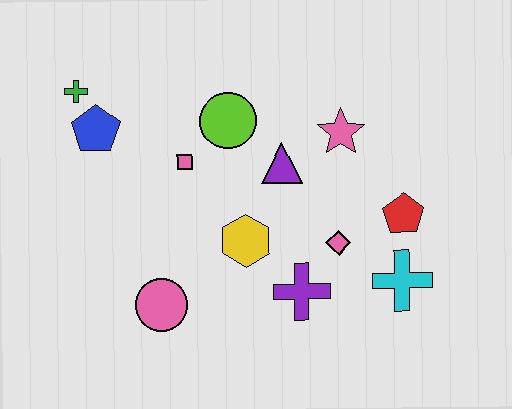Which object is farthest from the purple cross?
The green cross is farthest from the purple cross.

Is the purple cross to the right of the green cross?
Yes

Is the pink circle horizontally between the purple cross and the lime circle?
No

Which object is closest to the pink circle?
The yellow hexagon is closest to the pink circle.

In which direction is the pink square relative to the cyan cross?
The pink square is to the left of the cyan cross.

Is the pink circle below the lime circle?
Yes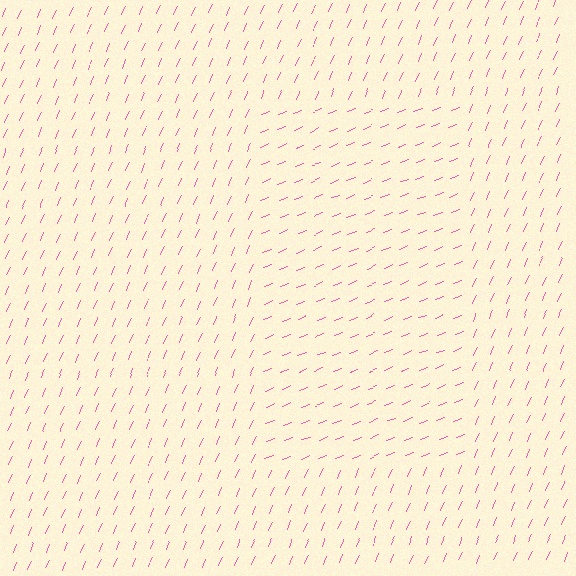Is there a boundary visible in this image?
Yes, there is a texture boundary formed by a change in line orientation.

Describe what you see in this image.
The image is filled with small pink line segments. A rectangle region in the image has lines oriented differently from the surrounding lines, creating a visible texture boundary.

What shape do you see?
I see a rectangle.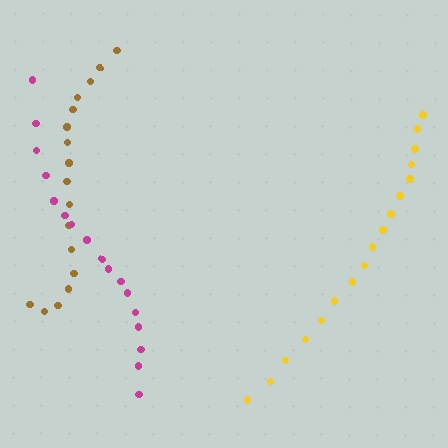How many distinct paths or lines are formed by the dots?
There are 3 distinct paths.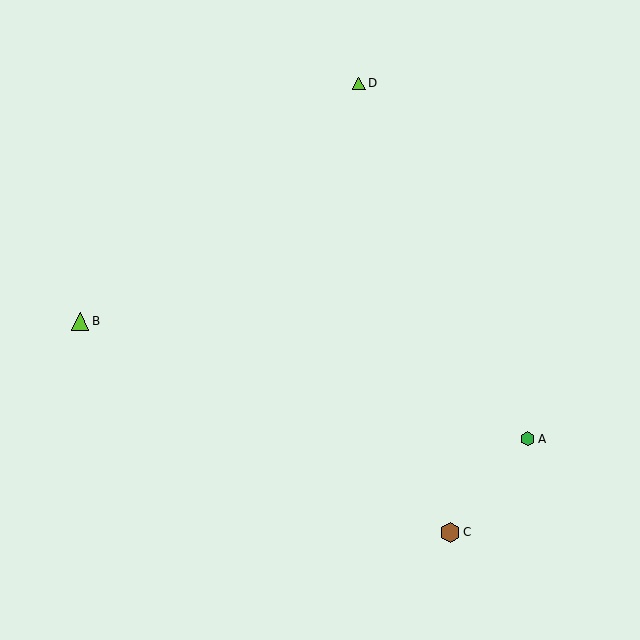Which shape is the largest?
The brown hexagon (labeled C) is the largest.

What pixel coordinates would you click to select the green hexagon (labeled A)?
Click at (528, 439) to select the green hexagon A.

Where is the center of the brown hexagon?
The center of the brown hexagon is at (450, 532).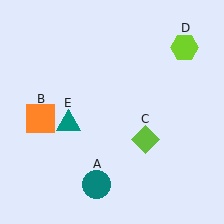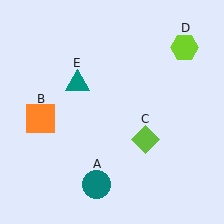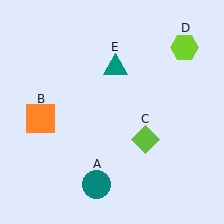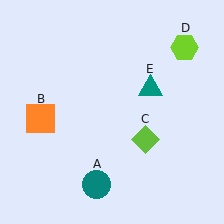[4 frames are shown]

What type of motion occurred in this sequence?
The teal triangle (object E) rotated clockwise around the center of the scene.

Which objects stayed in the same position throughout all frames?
Teal circle (object A) and orange square (object B) and lime diamond (object C) and lime hexagon (object D) remained stationary.